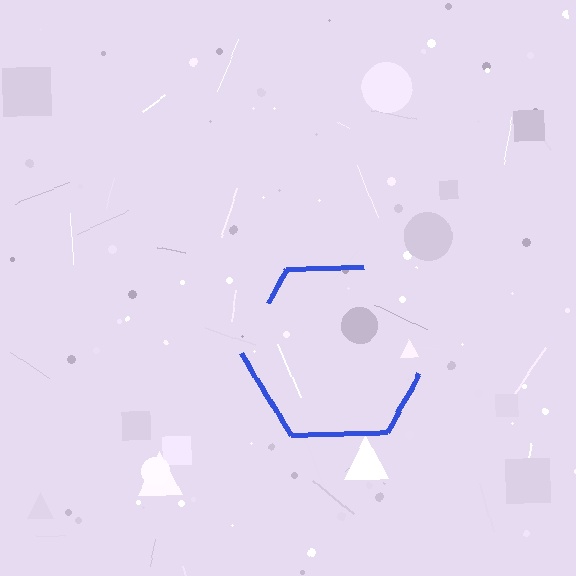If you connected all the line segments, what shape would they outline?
They would outline a hexagon.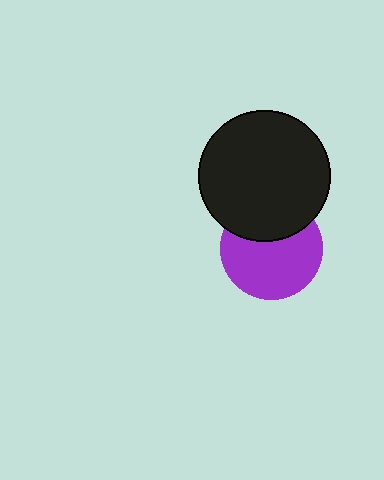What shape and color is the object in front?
The object in front is a black circle.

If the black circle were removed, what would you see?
You would see the complete purple circle.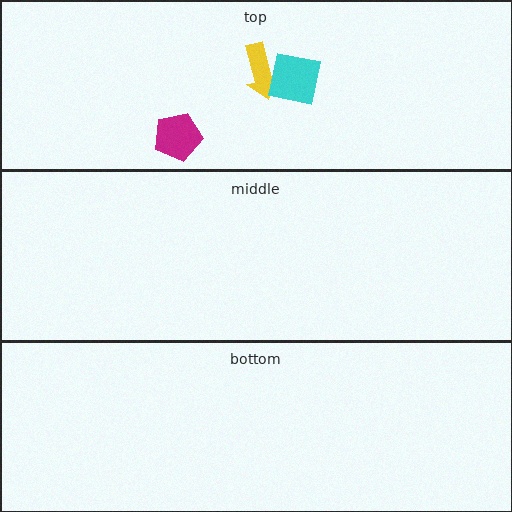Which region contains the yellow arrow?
The top region.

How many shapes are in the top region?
3.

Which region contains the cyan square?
The top region.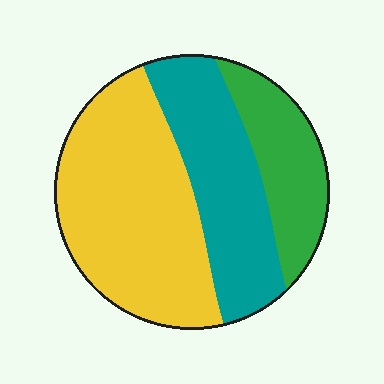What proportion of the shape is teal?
Teal covers roughly 30% of the shape.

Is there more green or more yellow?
Yellow.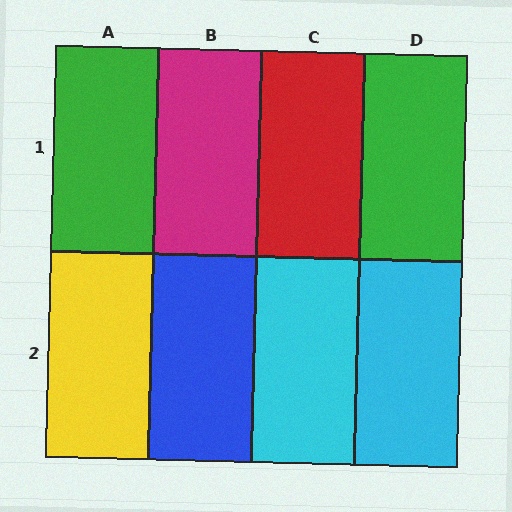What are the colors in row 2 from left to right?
Yellow, blue, cyan, cyan.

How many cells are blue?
1 cell is blue.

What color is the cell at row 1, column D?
Green.